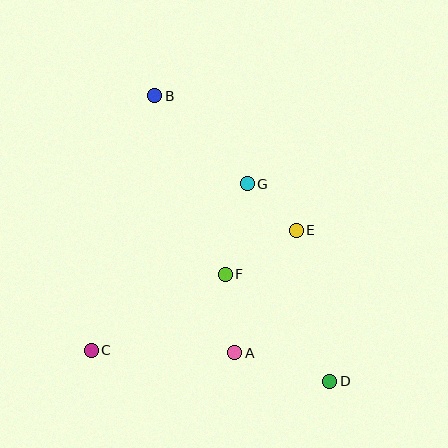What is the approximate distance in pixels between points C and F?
The distance between C and F is approximately 155 pixels.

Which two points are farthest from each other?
Points B and D are farthest from each other.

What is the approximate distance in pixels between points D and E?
The distance between D and E is approximately 155 pixels.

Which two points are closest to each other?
Points E and G are closest to each other.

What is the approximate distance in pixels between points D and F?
The distance between D and F is approximately 150 pixels.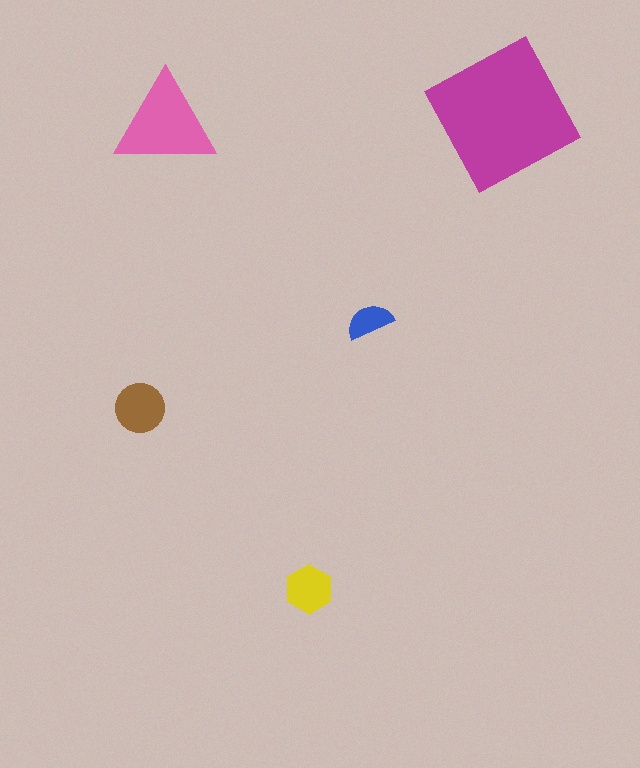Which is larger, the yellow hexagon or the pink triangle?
The pink triangle.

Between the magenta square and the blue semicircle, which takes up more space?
The magenta square.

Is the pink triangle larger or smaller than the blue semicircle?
Larger.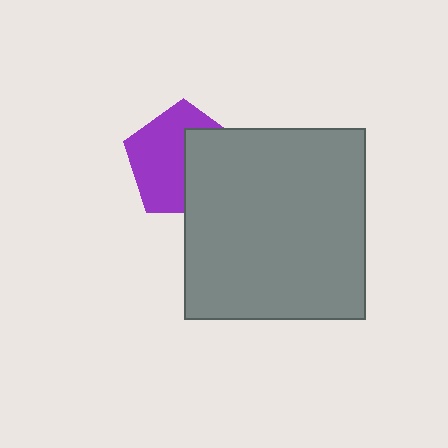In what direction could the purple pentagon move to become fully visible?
The purple pentagon could move left. That would shift it out from behind the gray rectangle entirely.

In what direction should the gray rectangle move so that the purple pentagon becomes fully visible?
The gray rectangle should move right. That is the shortest direction to clear the overlap and leave the purple pentagon fully visible.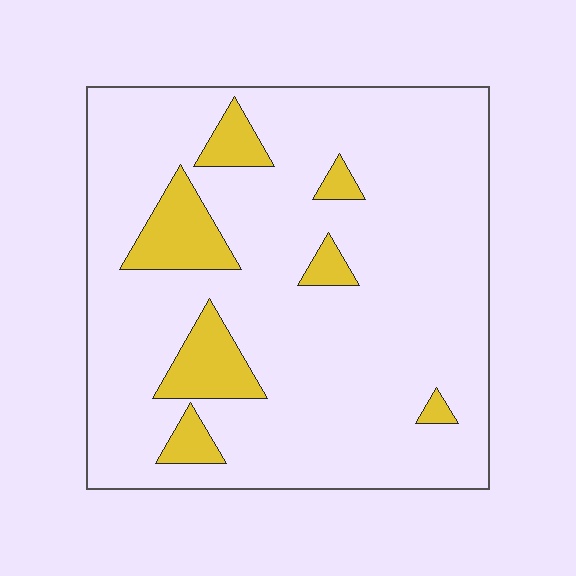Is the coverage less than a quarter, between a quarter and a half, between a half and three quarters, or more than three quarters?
Less than a quarter.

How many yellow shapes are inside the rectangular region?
7.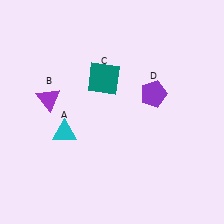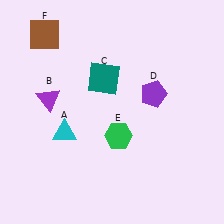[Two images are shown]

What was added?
A green hexagon (E), a brown square (F) were added in Image 2.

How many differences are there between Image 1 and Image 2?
There are 2 differences between the two images.